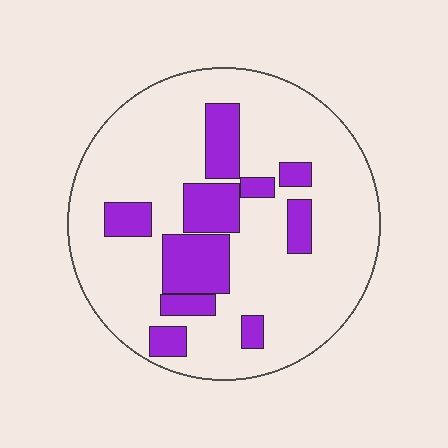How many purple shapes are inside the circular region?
10.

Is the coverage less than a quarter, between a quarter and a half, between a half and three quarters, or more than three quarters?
Less than a quarter.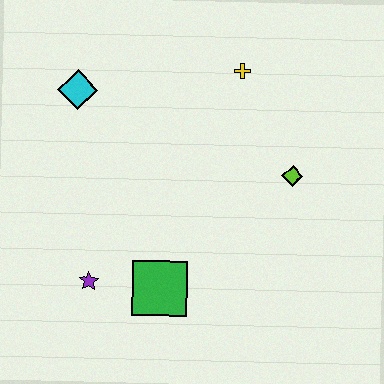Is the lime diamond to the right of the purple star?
Yes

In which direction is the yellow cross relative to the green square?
The yellow cross is above the green square.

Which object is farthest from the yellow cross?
The purple star is farthest from the yellow cross.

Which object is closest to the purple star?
The green square is closest to the purple star.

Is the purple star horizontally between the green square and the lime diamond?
No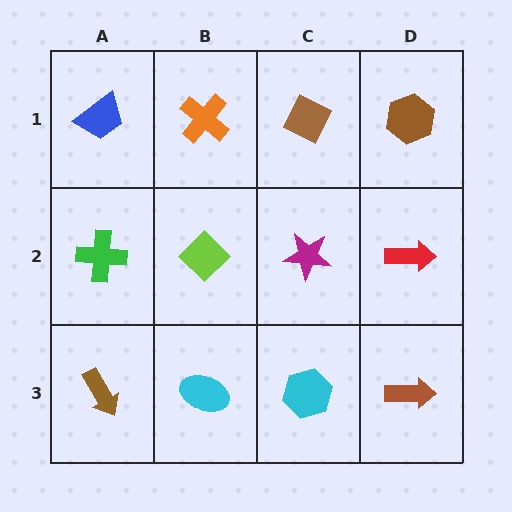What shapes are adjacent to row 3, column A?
A green cross (row 2, column A), a cyan ellipse (row 3, column B).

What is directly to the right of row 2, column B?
A magenta star.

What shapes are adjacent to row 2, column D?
A brown hexagon (row 1, column D), a brown arrow (row 3, column D), a magenta star (row 2, column C).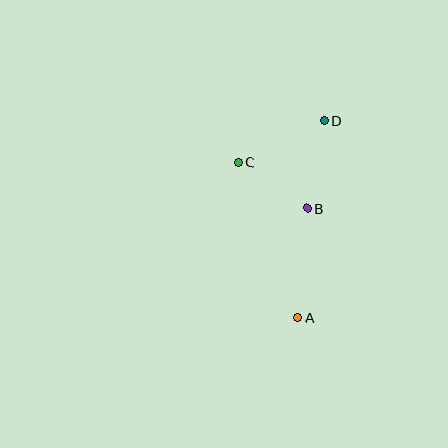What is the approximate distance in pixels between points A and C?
The distance between A and C is approximately 166 pixels.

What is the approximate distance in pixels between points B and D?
The distance between B and D is approximately 89 pixels.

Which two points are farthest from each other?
Points A and D are farthest from each other.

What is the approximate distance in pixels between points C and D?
The distance between C and D is approximately 95 pixels.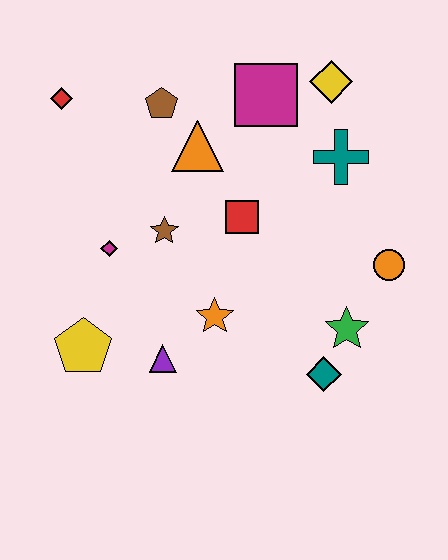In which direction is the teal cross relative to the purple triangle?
The teal cross is above the purple triangle.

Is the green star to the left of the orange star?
No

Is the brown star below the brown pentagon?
Yes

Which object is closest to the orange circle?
The green star is closest to the orange circle.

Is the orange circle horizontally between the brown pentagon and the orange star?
No